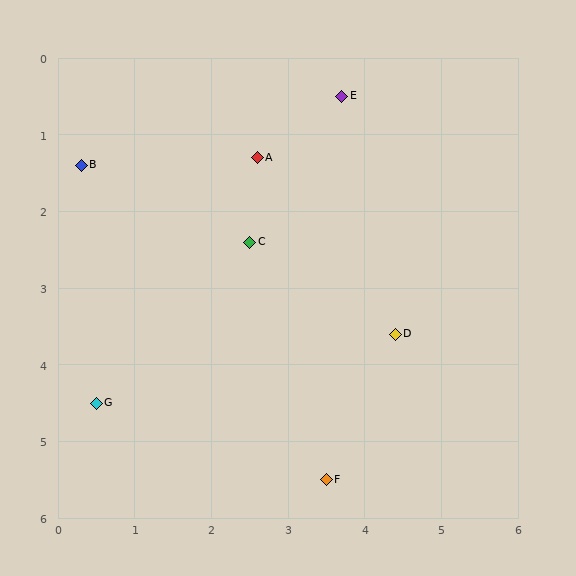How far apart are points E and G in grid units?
Points E and G are about 5.1 grid units apart.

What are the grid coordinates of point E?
Point E is at approximately (3.7, 0.5).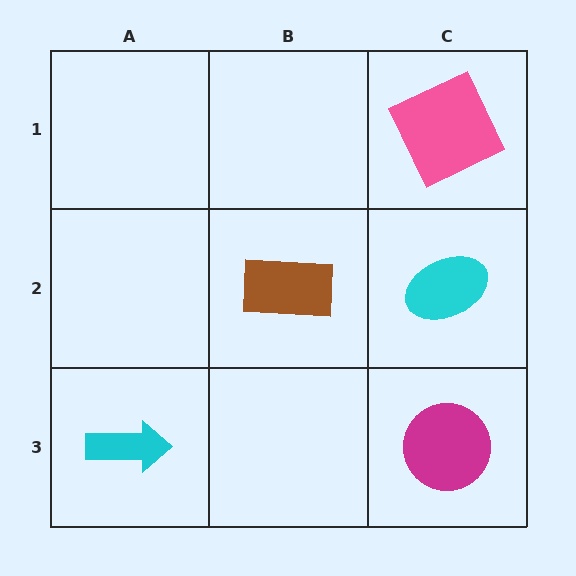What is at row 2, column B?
A brown rectangle.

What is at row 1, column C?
A pink square.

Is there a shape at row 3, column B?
No, that cell is empty.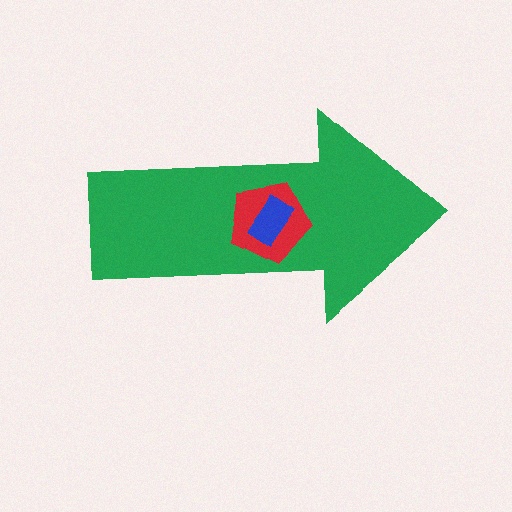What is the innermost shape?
The blue rectangle.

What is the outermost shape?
The green arrow.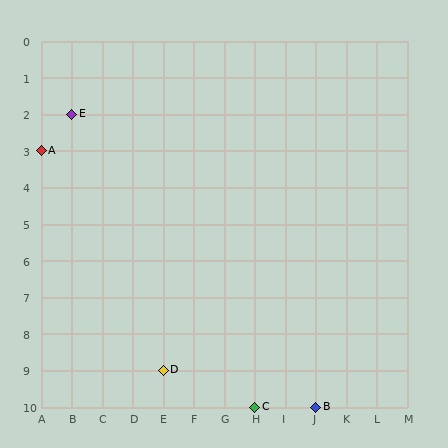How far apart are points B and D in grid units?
Points B and D are 5 columns and 1 row apart (about 5.1 grid units diagonally).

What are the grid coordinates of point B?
Point B is at grid coordinates (J, 10).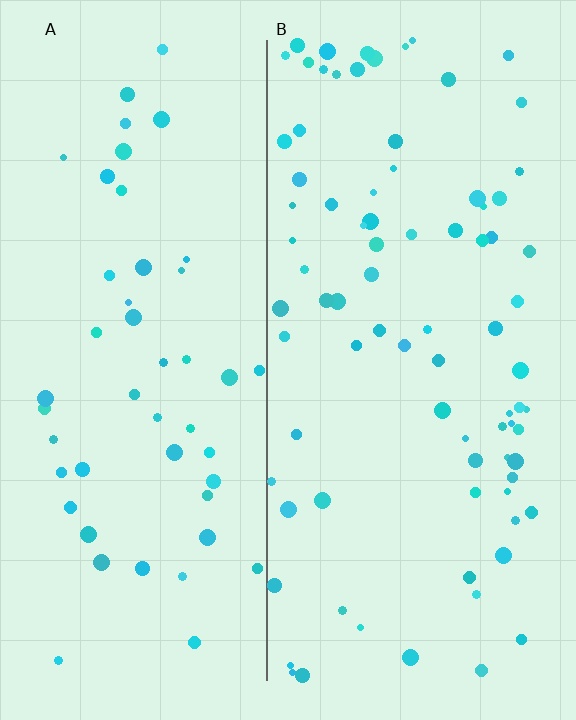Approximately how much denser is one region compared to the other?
Approximately 1.7× — region B over region A.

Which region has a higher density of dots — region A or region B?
B (the right).